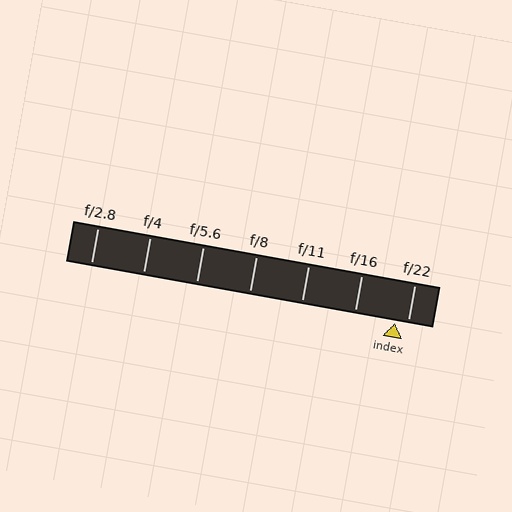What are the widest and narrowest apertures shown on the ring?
The widest aperture shown is f/2.8 and the narrowest is f/22.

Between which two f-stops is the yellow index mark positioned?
The index mark is between f/16 and f/22.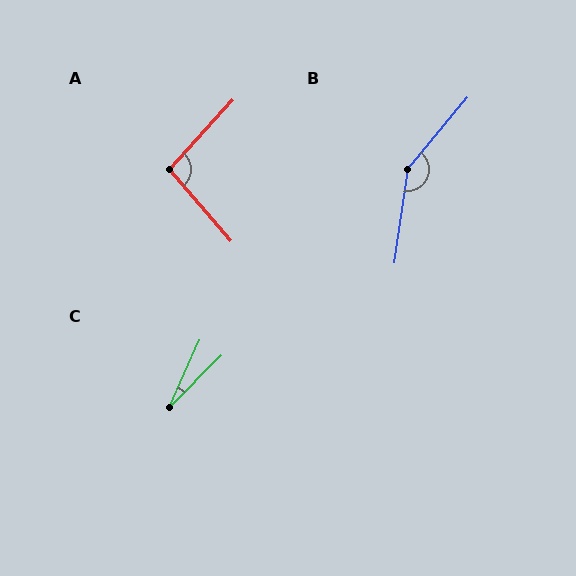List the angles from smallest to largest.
C (21°), A (97°), B (149°).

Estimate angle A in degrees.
Approximately 97 degrees.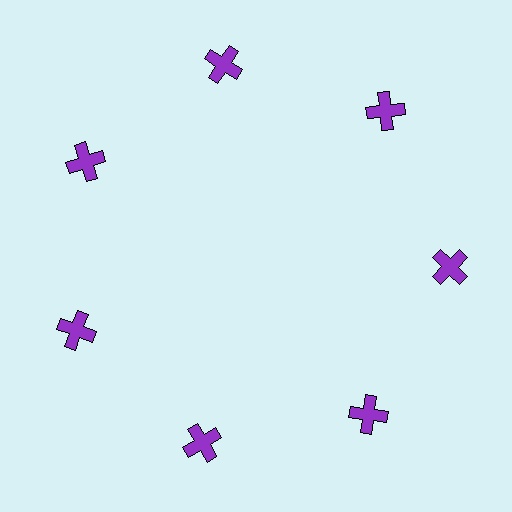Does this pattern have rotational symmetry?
Yes, this pattern has 7-fold rotational symmetry. It looks the same after rotating 51 degrees around the center.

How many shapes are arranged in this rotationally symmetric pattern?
There are 7 shapes, arranged in 7 groups of 1.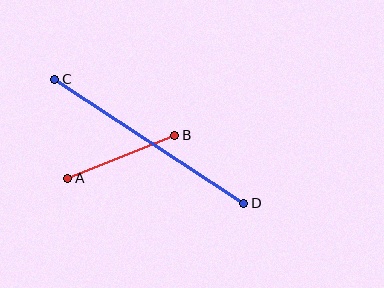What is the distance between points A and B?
The distance is approximately 116 pixels.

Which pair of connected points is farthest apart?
Points C and D are farthest apart.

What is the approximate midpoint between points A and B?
The midpoint is at approximately (121, 157) pixels.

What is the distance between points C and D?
The distance is approximately 226 pixels.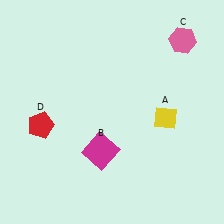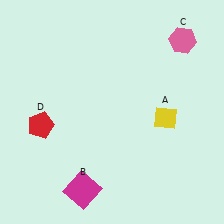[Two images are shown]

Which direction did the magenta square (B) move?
The magenta square (B) moved down.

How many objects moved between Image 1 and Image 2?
1 object moved between the two images.